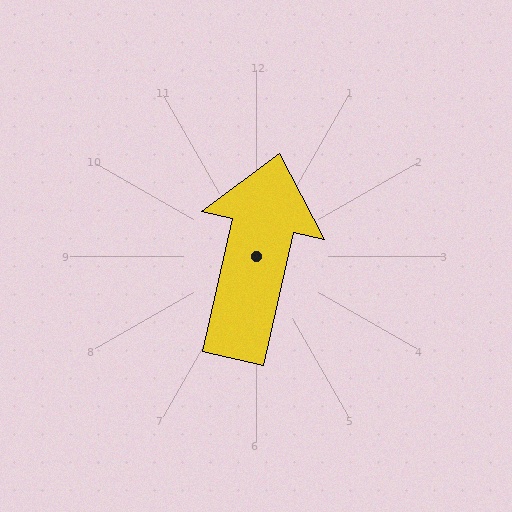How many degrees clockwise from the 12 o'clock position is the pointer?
Approximately 13 degrees.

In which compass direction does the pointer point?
North.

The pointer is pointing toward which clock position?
Roughly 12 o'clock.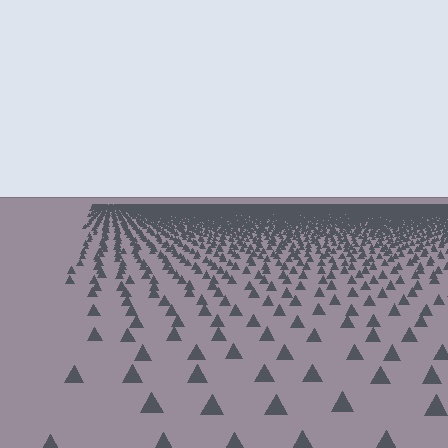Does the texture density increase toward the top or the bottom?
Density increases toward the top.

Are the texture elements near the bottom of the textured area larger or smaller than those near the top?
Larger. Near the bottom, elements are closer to the viewer and appear at a bigger on-screen size.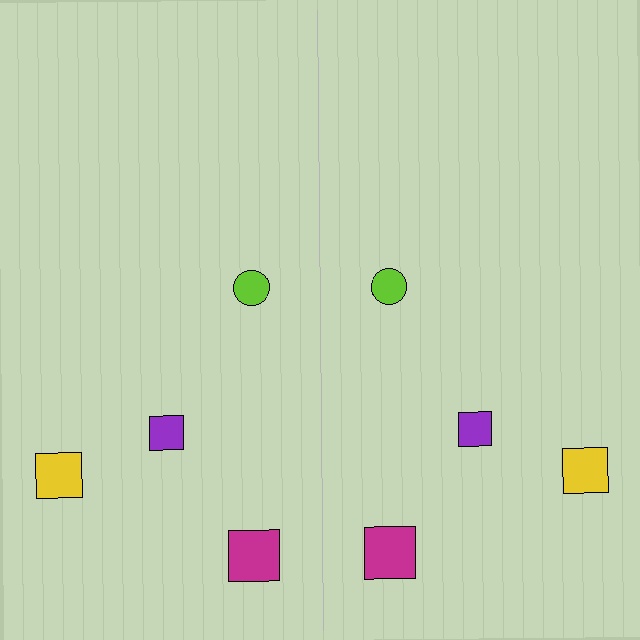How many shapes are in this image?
There are 8 shapes in this image.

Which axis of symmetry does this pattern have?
The pattern has a vertical axis of symmetry running through the center of the image.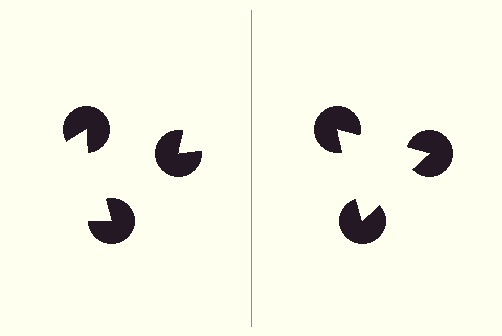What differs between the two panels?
The pac-man discs are positioned identically on both sides; only the wedge orientations differ. On the right they align to a triangle; on the left they are misaligned.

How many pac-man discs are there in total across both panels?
6 — 3 on each side.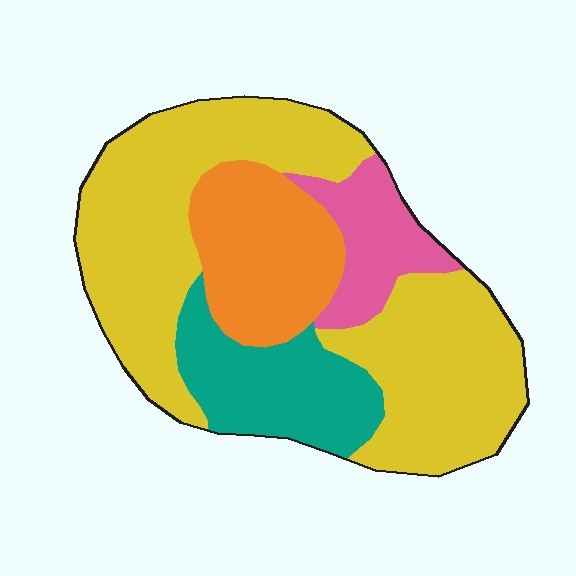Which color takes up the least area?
Pink, at roughly 10%.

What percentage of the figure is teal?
Teal covers 16% of the figure.